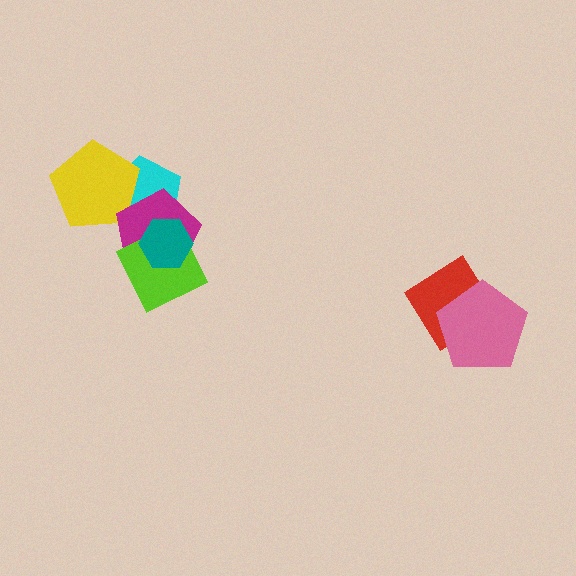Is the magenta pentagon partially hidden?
Yes, it is partially covered by another shape.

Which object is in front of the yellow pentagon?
The magenta pentagon is in front of the yellow pentagon.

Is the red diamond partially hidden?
Yes, it is partially covered by another shape.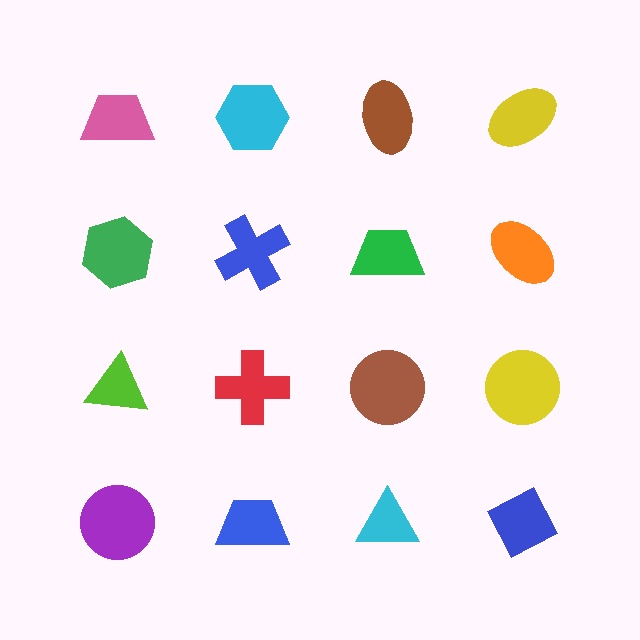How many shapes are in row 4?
4 shapes.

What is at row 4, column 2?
A blue trapezoid.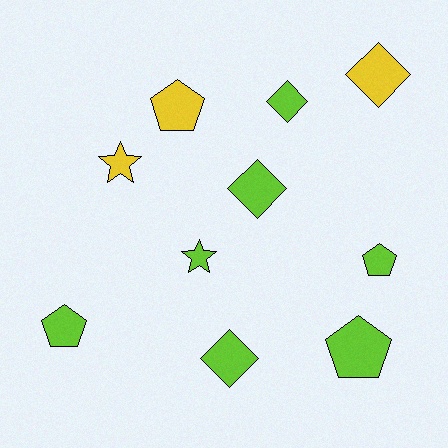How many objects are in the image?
There are 10 objects.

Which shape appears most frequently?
Diamond, with 4 objects.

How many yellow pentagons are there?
There is 1 yellow pentagon.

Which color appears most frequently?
Lime, with 7 objects.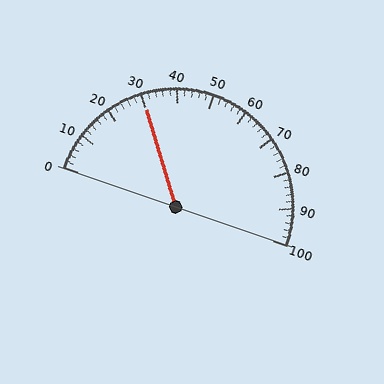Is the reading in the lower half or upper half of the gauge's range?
The reading is in the lower half of the range (0 to 100).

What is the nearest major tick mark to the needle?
The nearest major tick mark is 30.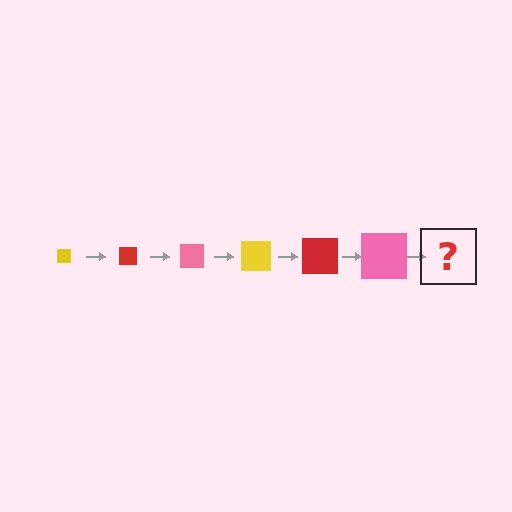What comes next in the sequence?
The next element should be a yellow square, larger than the previous one.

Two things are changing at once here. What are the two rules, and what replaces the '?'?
The two rules are that the square grows larger each step and the color cycles through yellow, red, and pink. The '?' should be a yellow square, larger than the previous one.